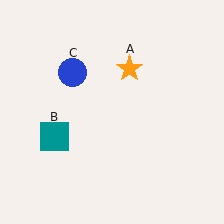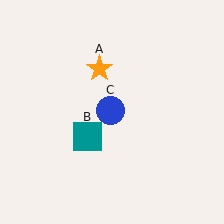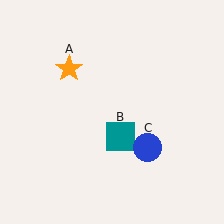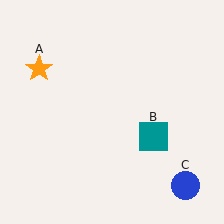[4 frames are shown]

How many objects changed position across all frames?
3 objects changed position: orange star (object A), teal square (object B), blue circle (object C).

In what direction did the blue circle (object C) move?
The blue circle (object C) moved down and to the right.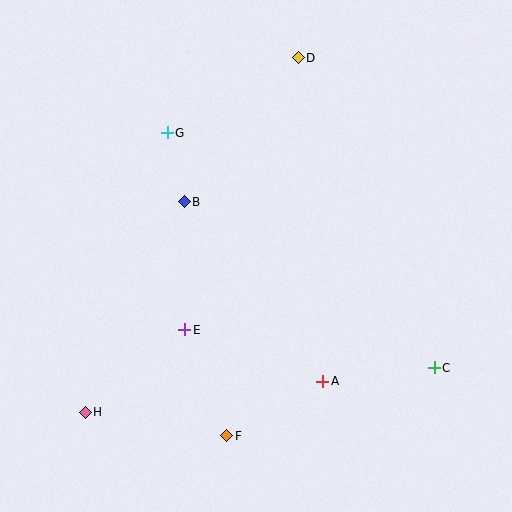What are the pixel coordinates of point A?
Point A is at (323, 381).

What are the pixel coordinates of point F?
Point F is at (227, 436).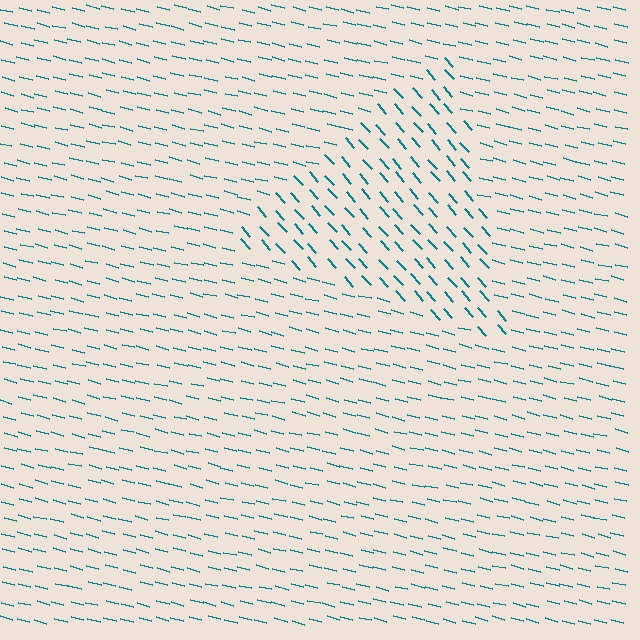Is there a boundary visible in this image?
Yes, there is a texture boundary formed by a change in line orientation.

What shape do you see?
I see a triangle.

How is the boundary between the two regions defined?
The boundary is defined purely by a change in line orientation (approximately 34 degrees difference). All lines are the same color and thickness.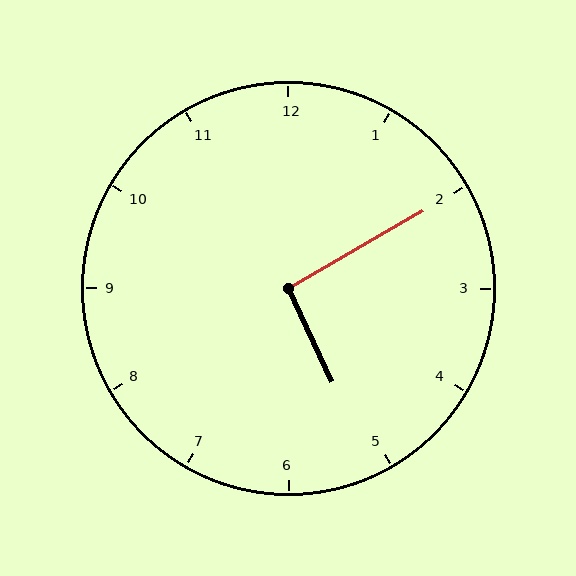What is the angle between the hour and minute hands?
Approximately 95 degrees.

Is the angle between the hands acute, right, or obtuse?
It is right.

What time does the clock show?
5:10.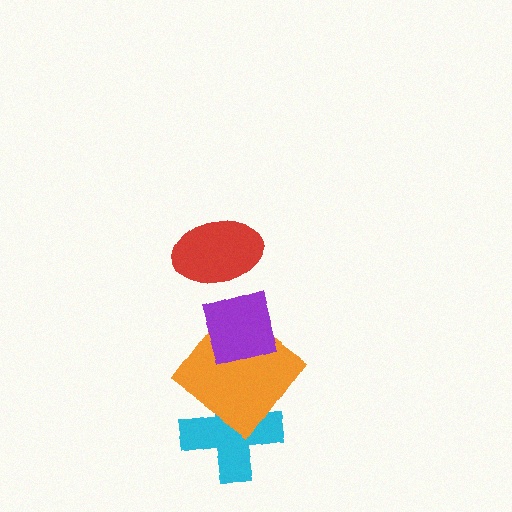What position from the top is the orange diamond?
The orange diamond is 3rd from the top.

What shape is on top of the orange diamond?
The purple diamond is on top of the orange diamond.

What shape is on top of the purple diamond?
The red ellipse is on top of the purple diamond.